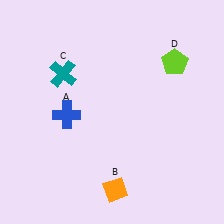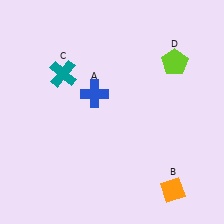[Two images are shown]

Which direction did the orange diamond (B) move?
The orange diamond (B) moved right.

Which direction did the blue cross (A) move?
The blue cross (A) moved right.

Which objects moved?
The objects that moved are: the blue cross (A), the orange diamond (B).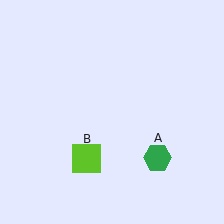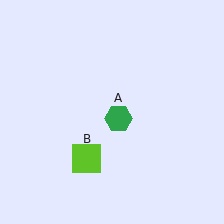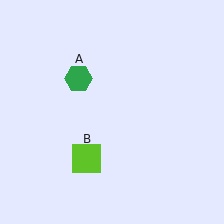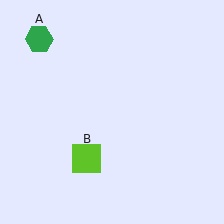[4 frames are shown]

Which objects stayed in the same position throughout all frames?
Lime square (object B) remained stationary.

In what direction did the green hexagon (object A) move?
The green hexagon (object A) moved up and to the left.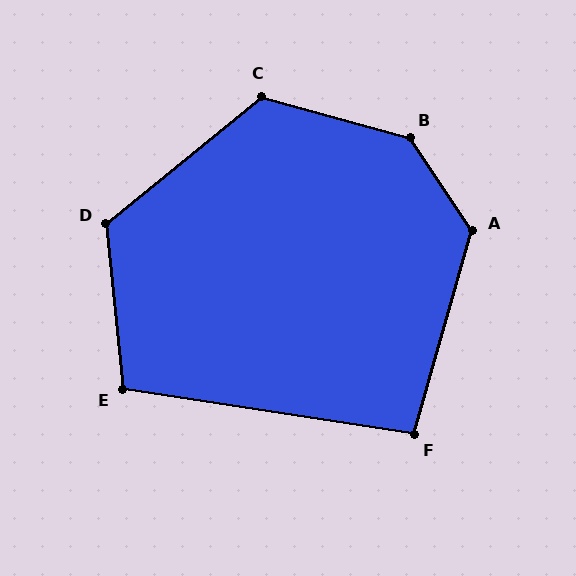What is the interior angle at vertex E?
Approximately 105 degrees (obtuse).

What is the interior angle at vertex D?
Approximately 123 degrees (obtuse).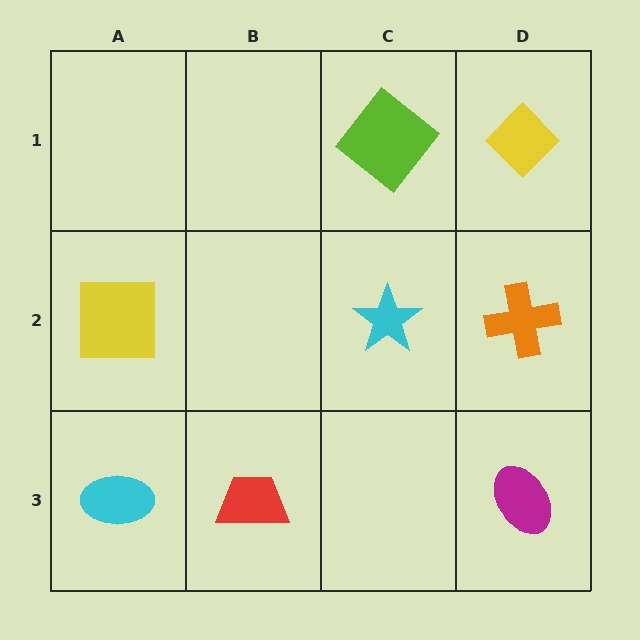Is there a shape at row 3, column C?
No, that cell is empty.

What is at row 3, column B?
A red trapezoid.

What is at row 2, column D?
An orange cross.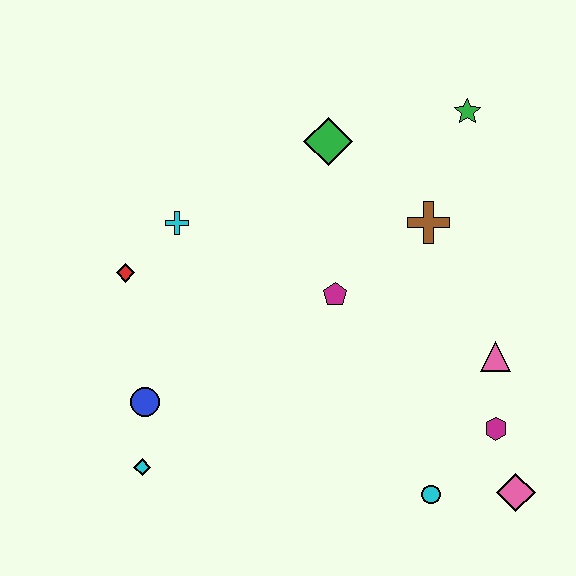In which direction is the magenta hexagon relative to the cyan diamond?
The magenta hexagon is to the right of the cyan diamond.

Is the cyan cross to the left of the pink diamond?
Yes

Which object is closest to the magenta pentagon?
The brown cross is closest to the magenta pentagon.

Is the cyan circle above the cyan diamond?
No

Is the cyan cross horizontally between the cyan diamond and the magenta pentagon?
Yes